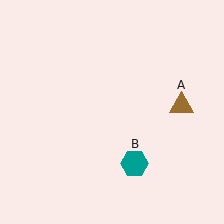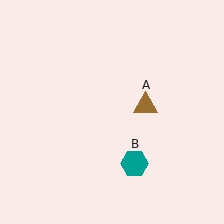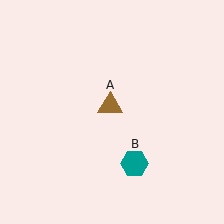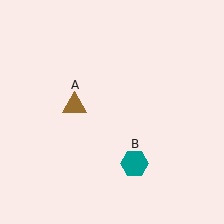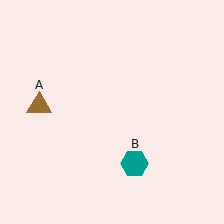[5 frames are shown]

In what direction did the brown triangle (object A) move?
The brown triangle (object A) moved left.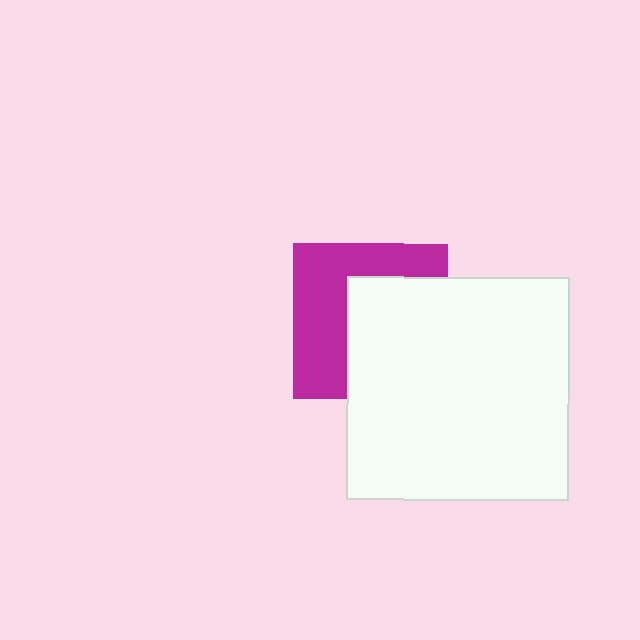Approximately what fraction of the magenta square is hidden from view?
Roughly 52% of the magenta square is hidden behind the white square.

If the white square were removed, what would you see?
You would see the complete magenta square.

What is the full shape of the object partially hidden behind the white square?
The partially hidden object is a magenta square.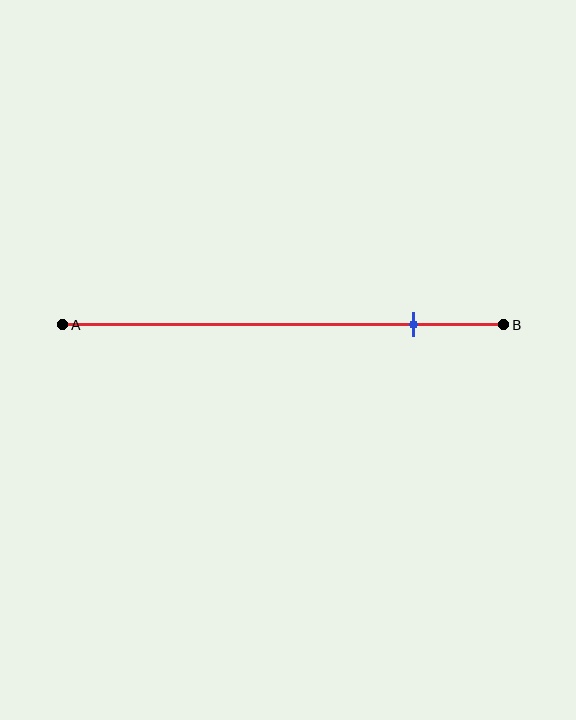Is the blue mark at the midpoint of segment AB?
No, the mark is at about 80% from A, not at the 50% midpoint.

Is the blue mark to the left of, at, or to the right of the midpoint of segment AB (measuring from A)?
The blue mark is to the right of the midpoint of segment AB.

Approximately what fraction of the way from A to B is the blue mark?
The blue mark is approximately 80% of the way from A to B.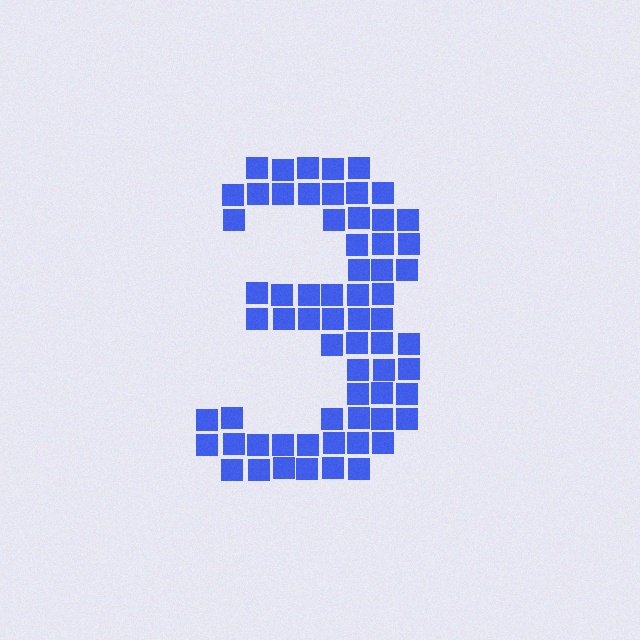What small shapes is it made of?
It is made of small squares.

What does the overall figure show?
The overall figure shows the digit 3.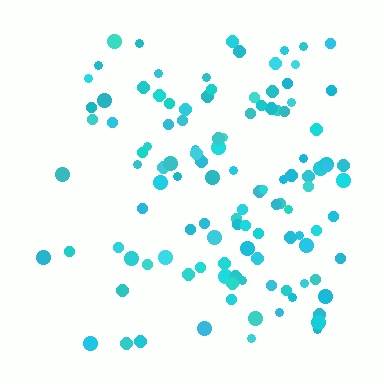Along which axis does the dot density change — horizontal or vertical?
Horizontal.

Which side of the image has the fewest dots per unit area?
The left.